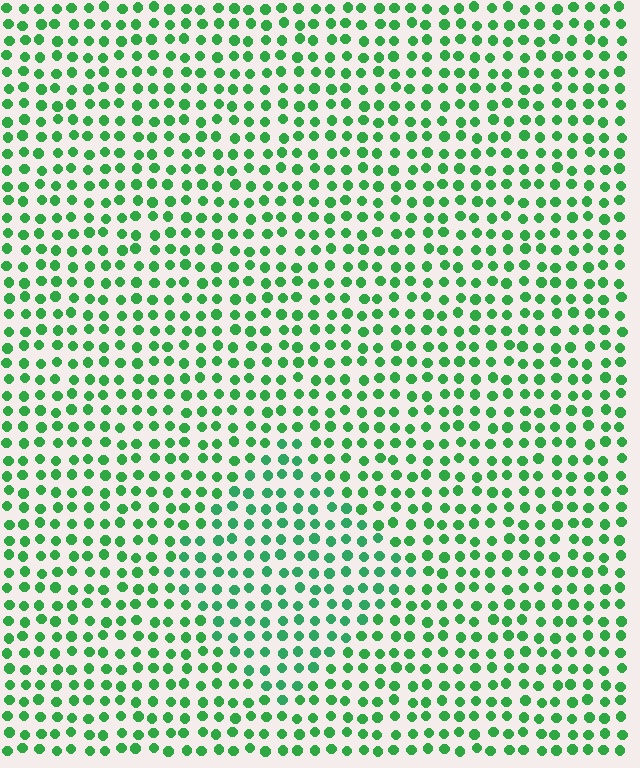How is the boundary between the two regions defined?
The boundary is defined purely by a slight shift in hue (about 16 degrees). Spacing, size, and orientation are identical on both sides.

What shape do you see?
I see a diamond.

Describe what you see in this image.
The image is filled with small green elements in a uniform arrangement. A diamond-shaped region is visible where the elements are tinted to a slightly different hue, forming a subtle color boundary.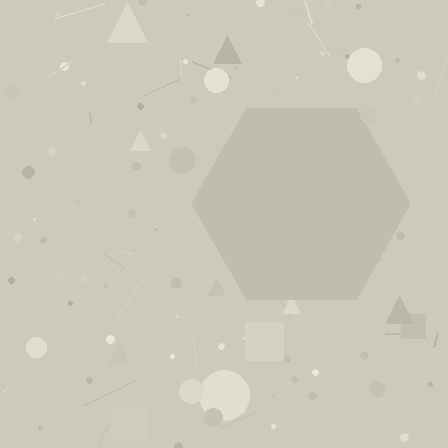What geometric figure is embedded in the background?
A hexagon is embedded in the background.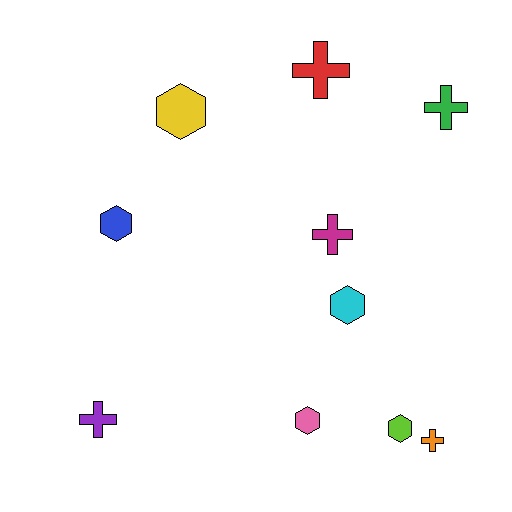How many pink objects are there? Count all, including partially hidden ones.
There is 1 pink object.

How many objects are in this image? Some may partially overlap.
There are 10 objects.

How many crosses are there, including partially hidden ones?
There are 5 crosses.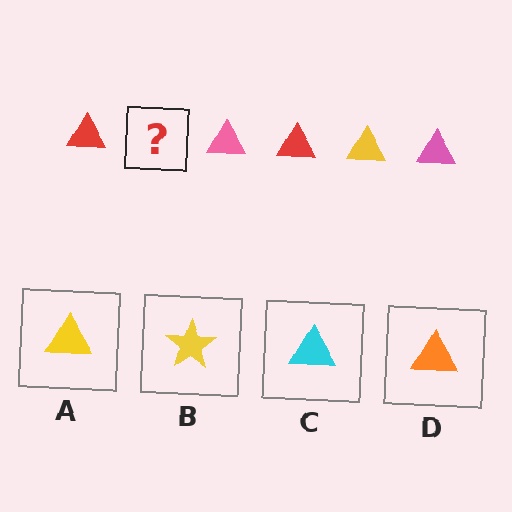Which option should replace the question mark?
Option A.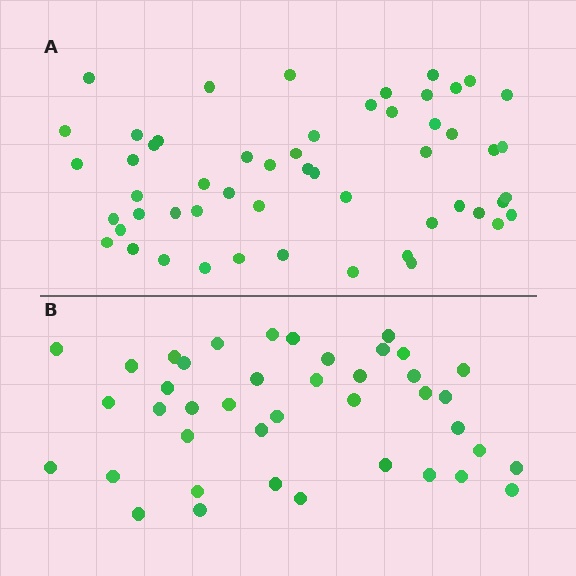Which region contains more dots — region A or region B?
Region A (the top region) has more dots.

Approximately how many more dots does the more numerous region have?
Region A has approximately 15 more dots than region B.